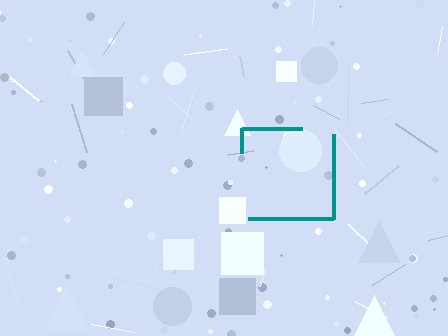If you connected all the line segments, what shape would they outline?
They would outline a square.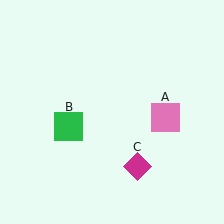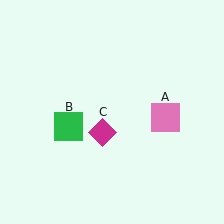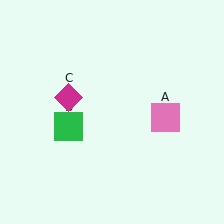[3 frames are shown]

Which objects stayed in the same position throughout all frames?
Pink square (object A) and green square (object B) remained stationary.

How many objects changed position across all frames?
1 object changed position: magenta diamond (object C).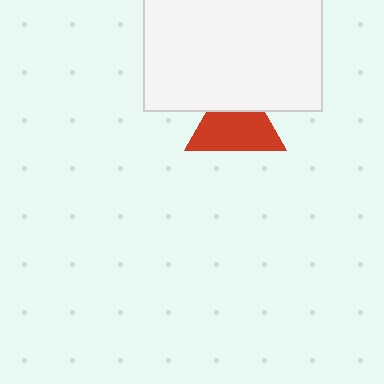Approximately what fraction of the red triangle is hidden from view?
Roughly 31% of the red triangle is hidden behind the white rectangle.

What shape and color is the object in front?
The object in front is a white rectangle.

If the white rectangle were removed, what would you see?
You would see the complete red triangle.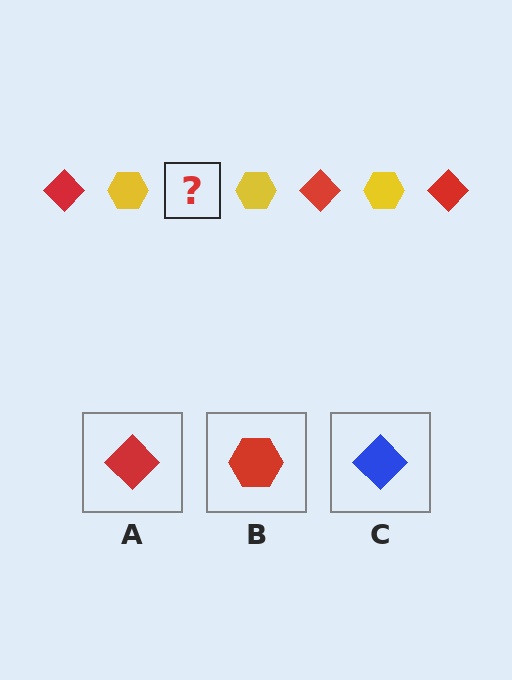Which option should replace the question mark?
Option A.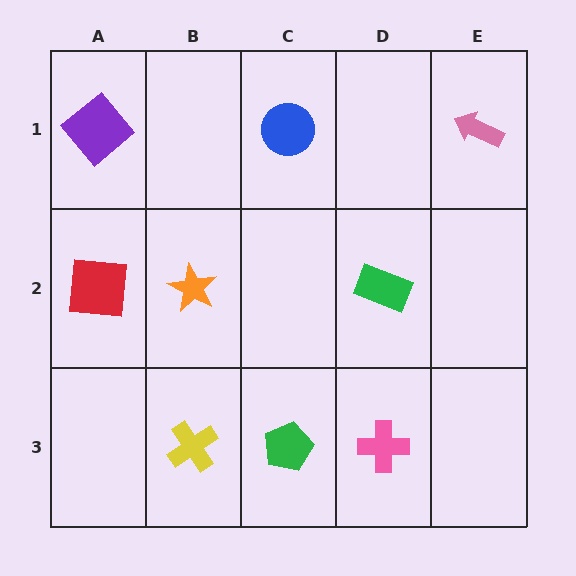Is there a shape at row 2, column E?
No, that cell is empty.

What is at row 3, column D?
A pink cross.